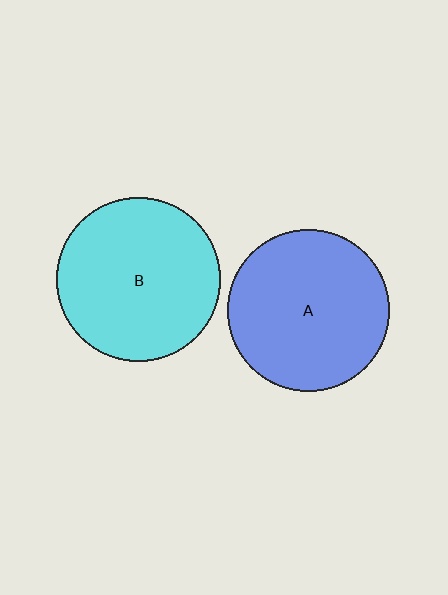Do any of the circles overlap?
No, none of the circles overlap.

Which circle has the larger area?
Circle B (cyan).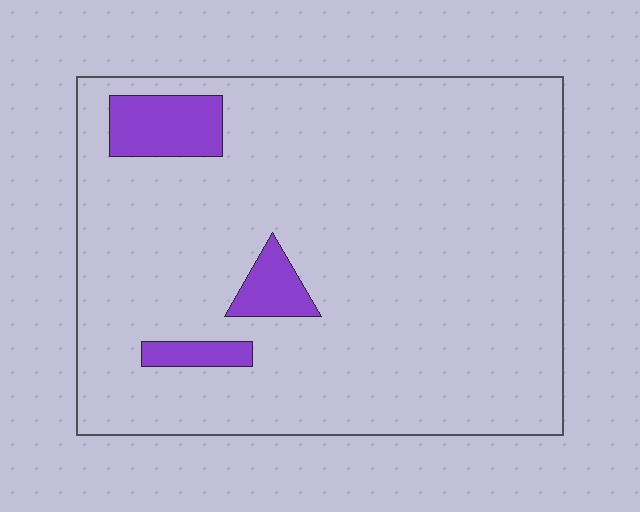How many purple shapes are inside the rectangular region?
3.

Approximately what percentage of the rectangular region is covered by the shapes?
Approximately 10%.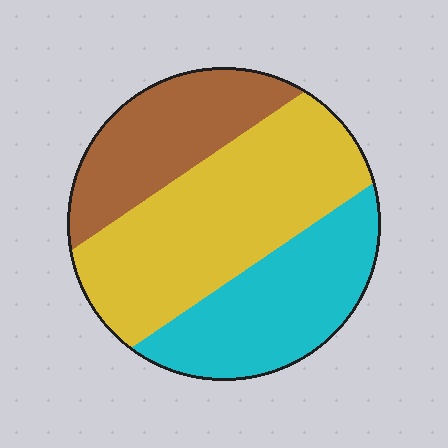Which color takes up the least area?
Brown, at roughly 25%.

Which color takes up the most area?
Yellow, at roughly 45%.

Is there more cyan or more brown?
Cyan.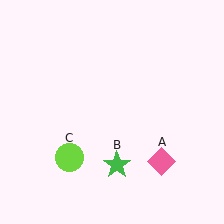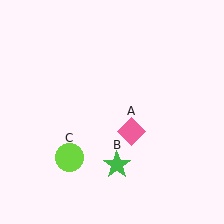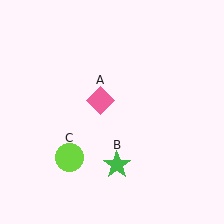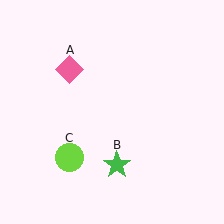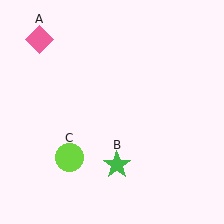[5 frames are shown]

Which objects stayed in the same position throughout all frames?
Green star (object B) and lime circle (object C) remained stationary.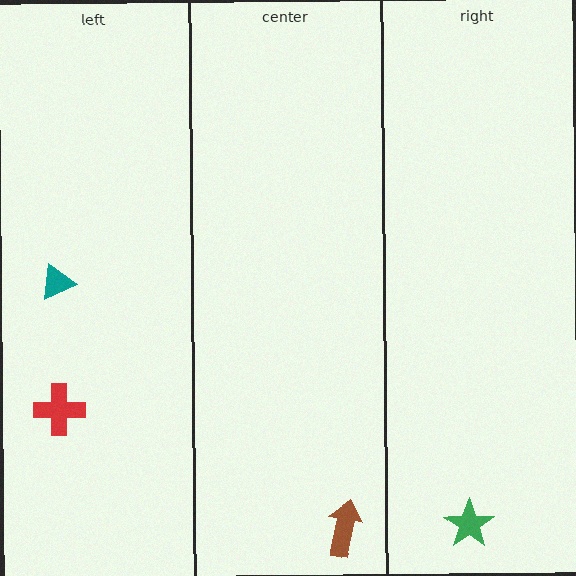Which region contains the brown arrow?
The center region.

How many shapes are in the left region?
2.